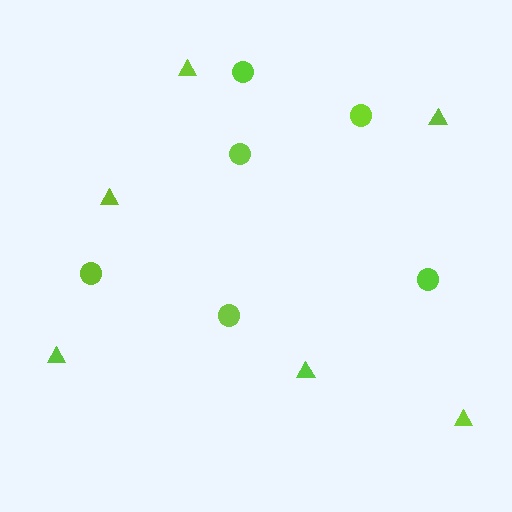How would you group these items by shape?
There are 2 groups: one group of circles (6) and one group of triangles (6).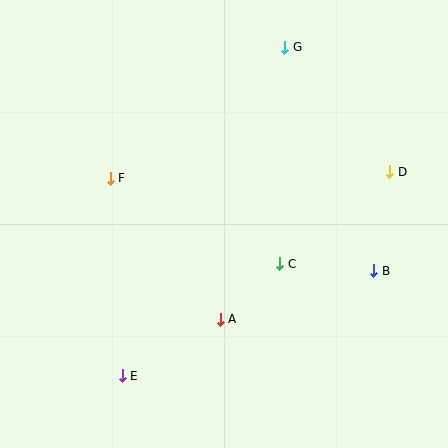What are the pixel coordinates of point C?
Point C is at (280, 264).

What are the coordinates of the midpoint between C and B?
The midpoint between C and B is at (327, 267).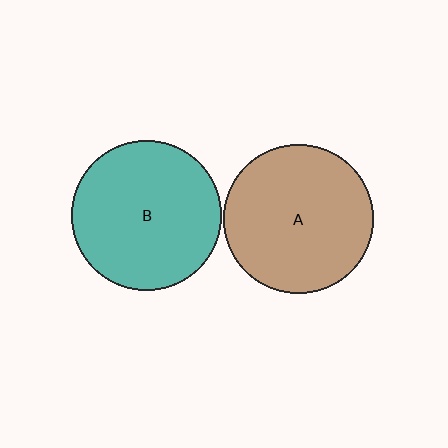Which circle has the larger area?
Circle B (teal).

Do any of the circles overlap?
No, none of the circles overlap.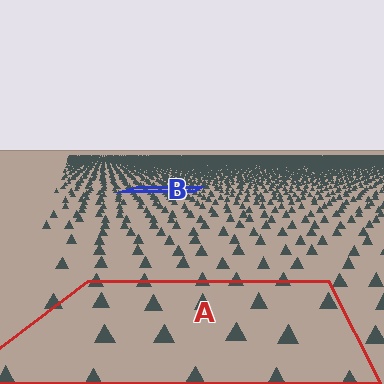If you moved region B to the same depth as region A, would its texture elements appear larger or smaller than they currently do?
They would appear larger. At a closer depth, the same texture elements are projected at a bigger on-screen size.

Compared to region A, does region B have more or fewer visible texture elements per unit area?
Region B has more texture elements per unit area — they are packed more densely because it is farther away.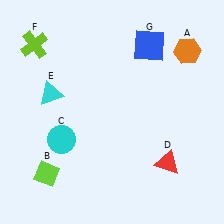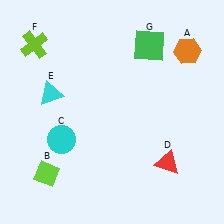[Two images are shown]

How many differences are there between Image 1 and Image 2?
There is 1 difference between the two images.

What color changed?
The square (G) changed from blue in Image 1 to green in Image 2.